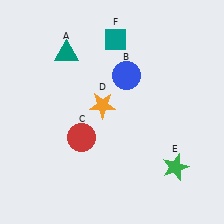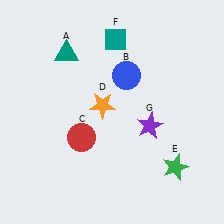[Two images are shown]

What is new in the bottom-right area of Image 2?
A purple star (G) was added in the bottom-right area of Image 2.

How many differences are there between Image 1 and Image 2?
There is 1 difference between the two images.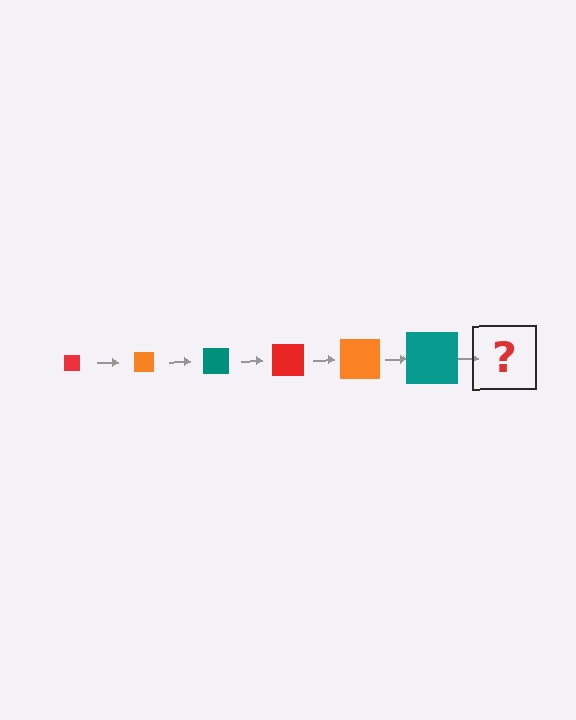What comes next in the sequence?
The next element should be a red square, larger than the previous one.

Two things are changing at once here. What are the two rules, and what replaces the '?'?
The two rules are that the square grows larger each step and the color cycles through red, orange, and teal. The '?' should be a red square, larger than the previous one.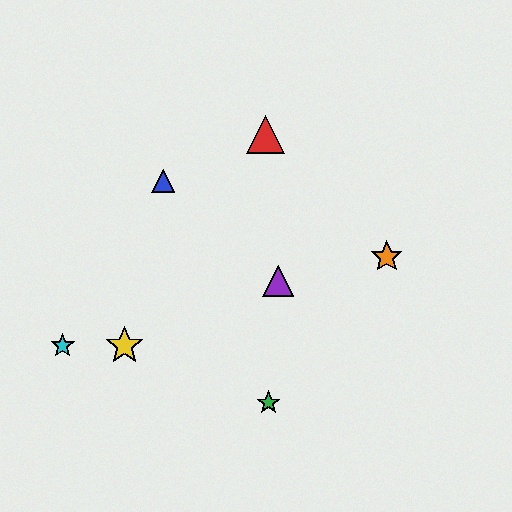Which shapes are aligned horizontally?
The yellow star, the cyan star are aligned horizontally.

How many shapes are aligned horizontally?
2 shapes (the yellow star, the cyan star) are aligned horizontally.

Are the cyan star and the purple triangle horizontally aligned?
No, the cyan star is at y≈346 and the purple triangle is at y≈281.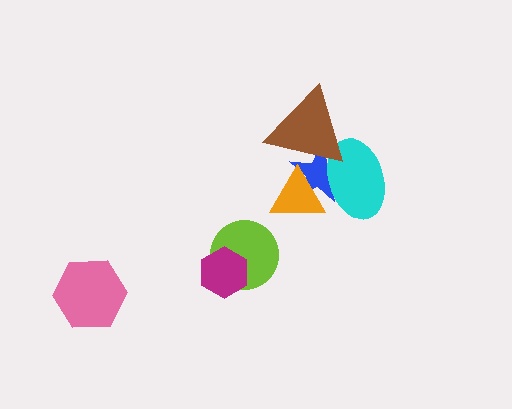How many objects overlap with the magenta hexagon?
1 object overlaps with the magenta hexagon.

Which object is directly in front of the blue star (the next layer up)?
The cyan ellipse is directly in front of the blue star.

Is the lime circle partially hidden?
Yes, it is partially covered by another shape.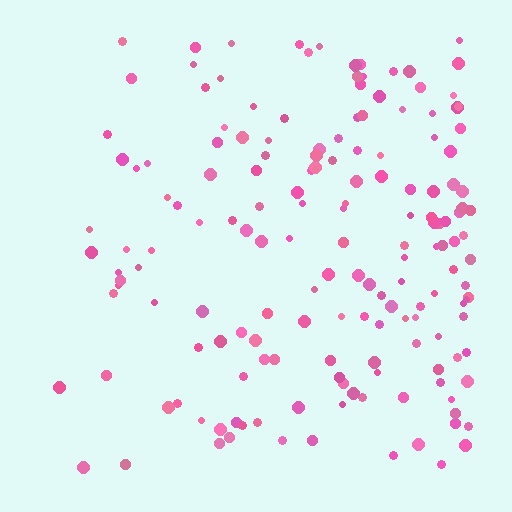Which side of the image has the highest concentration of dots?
The right.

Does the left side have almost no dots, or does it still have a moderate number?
Still a moderate number, just noticeably fewer than the right.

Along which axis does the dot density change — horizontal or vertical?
Horizontal.